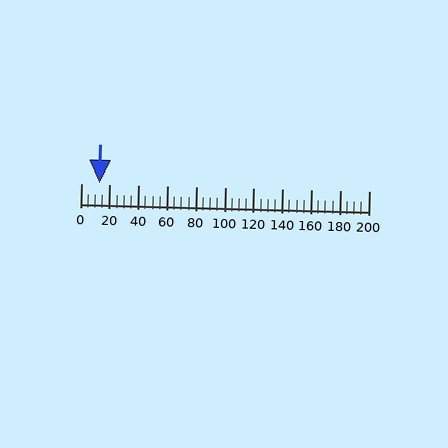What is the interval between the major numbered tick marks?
The major tick marks are spaced 20 units apart.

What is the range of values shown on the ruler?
The ruler shows values from 0 to 200.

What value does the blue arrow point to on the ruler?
The blue arrow points to approximately 13.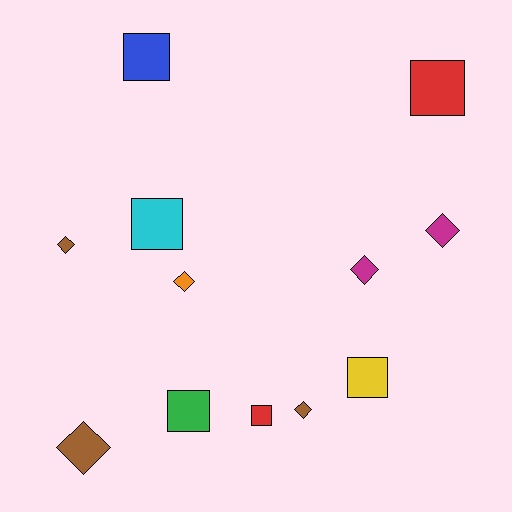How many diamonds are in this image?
There are 6 diamonds.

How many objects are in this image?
There are 12 objects.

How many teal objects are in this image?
There are no teal objects.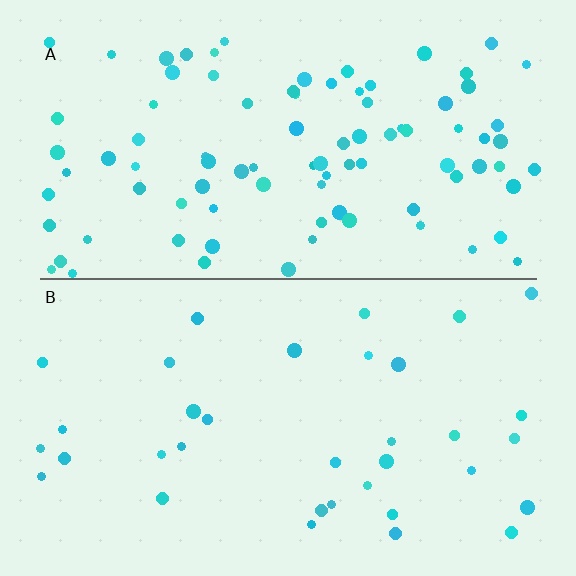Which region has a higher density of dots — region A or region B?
A (the top).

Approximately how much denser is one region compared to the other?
Approximately 2.6× — region A over region B.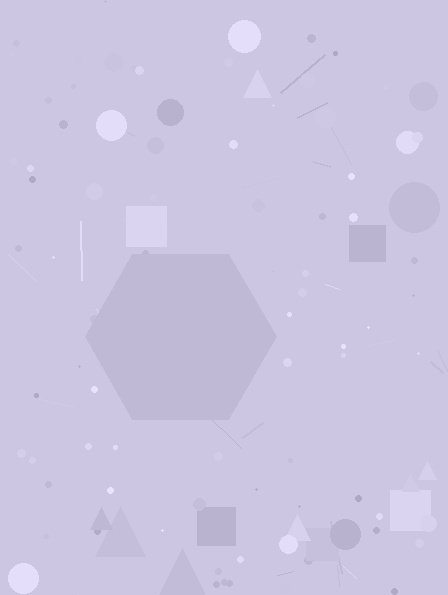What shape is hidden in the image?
A hexagon is hidden in the image.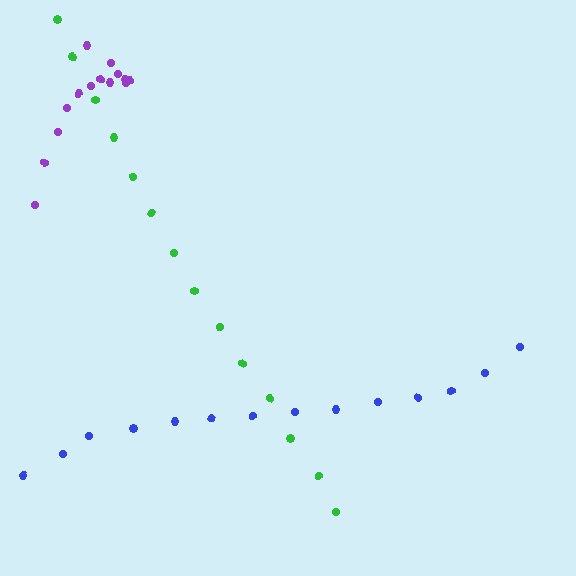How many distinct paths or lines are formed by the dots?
There are 3 distinct paths.